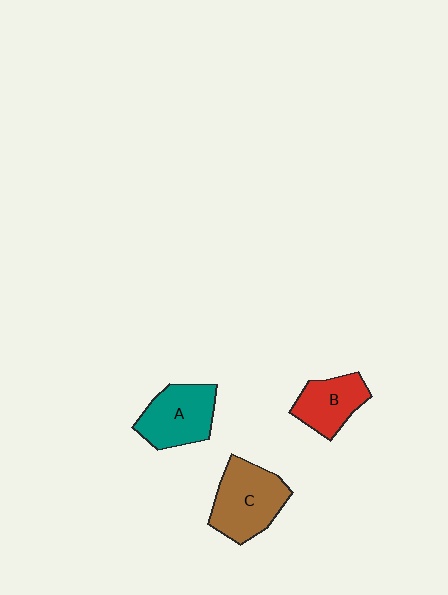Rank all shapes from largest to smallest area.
From largest to smallest: C (brown), A (teal), B (red).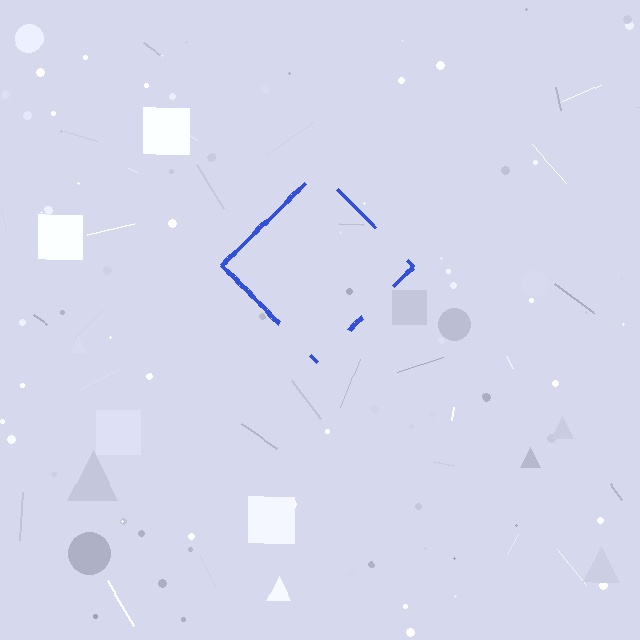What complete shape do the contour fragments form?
The contour fragments form a diamond.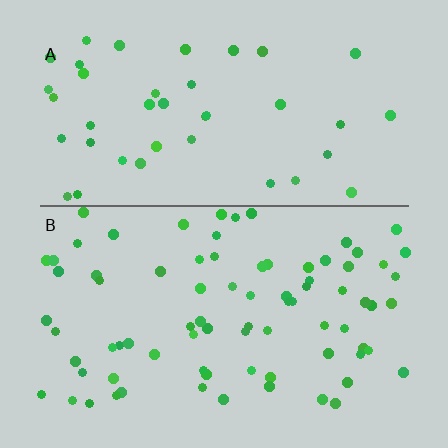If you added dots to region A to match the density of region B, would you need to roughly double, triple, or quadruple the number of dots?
Approximately double.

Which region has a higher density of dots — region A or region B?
B (the bottom).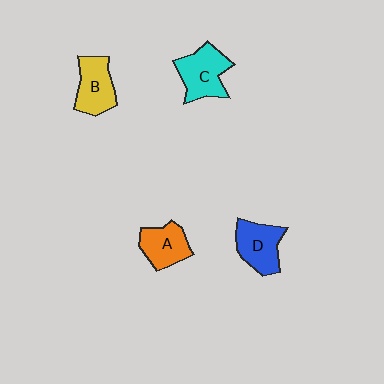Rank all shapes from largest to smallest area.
From largest to smallest: C (cyan), D (blue), B (yellow), A (orange).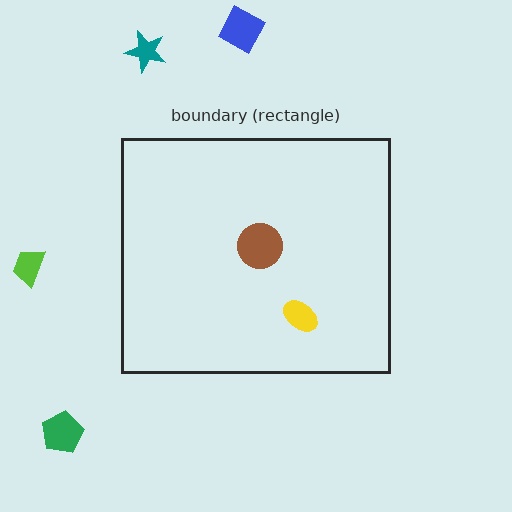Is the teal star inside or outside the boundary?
Outside.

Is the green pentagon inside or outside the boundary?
Outside.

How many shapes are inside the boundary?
2 inside, 4 outside.